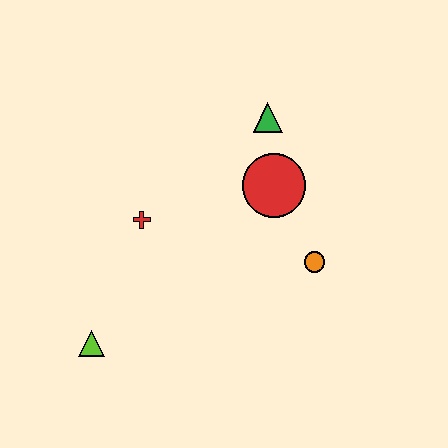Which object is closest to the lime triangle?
The red cross is closest to the lime triangle.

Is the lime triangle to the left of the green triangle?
Yes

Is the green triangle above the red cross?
Yes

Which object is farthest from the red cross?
The orange circle is farthest from the red cross.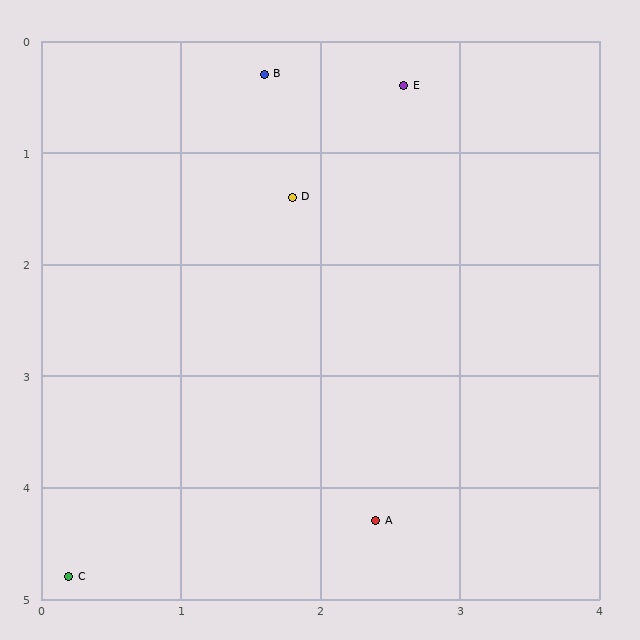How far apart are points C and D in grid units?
Points C and D are about 3.8 grid units apart.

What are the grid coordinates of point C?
Point C is at approximately (0.2, 4.8).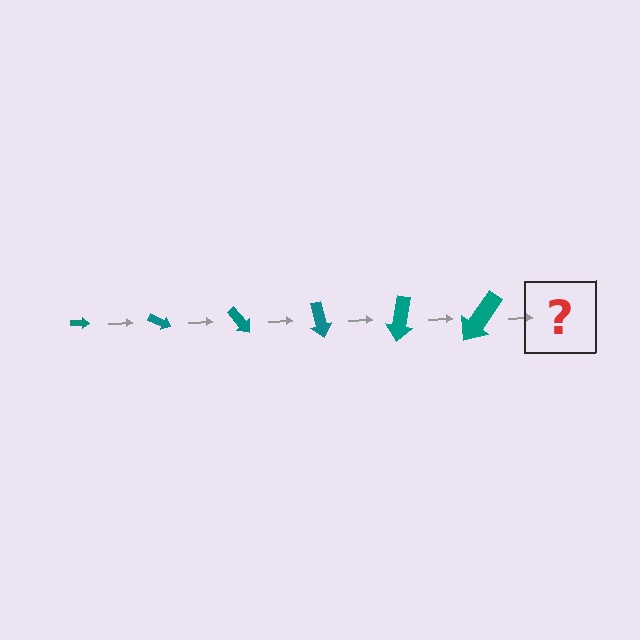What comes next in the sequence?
The next element should be an arrow, larger than the previous one and rotated 150 degrees from the start.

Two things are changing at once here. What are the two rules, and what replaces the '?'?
The two rules are that the arrow grows larger each step and it rotates 25 degrees each step. The '?' should be an arrow, larger than the previous one and rotated 150 degrees from the start.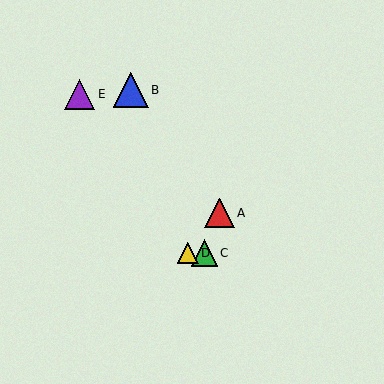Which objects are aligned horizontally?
Objects C, D are aligned horizontally.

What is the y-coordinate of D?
Object D is at y≈253.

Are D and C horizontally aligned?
Yes, both are at y≈253.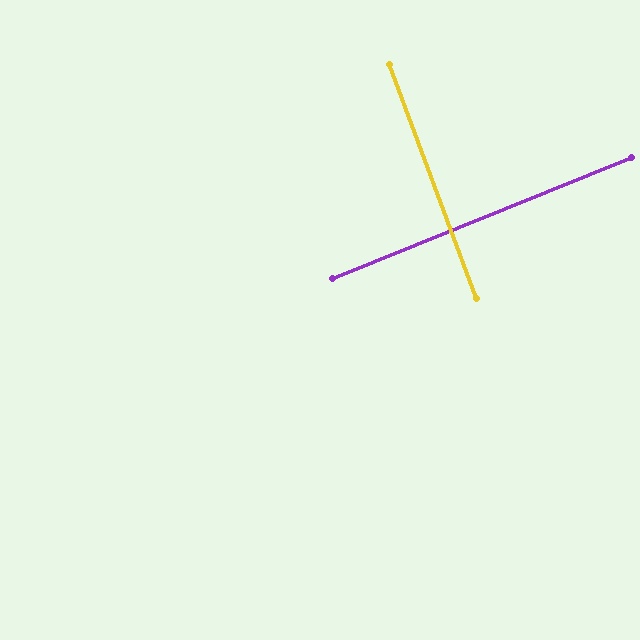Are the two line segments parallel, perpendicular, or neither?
Perpendicular — they meet at approximately 88°.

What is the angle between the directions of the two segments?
Approximately 88 degrees.